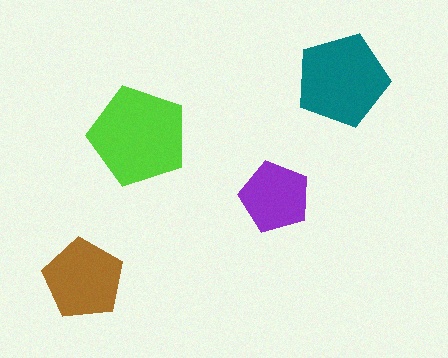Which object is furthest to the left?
The brown pentagon is leftmost.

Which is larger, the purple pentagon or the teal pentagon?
The teal one.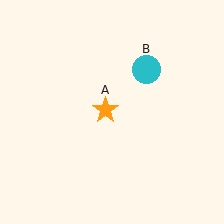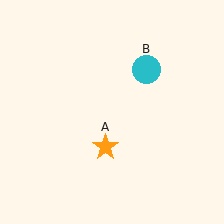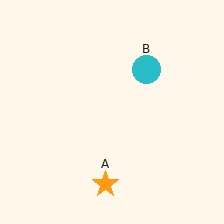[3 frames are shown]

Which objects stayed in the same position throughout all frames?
Cyan circle (object B) remained stationary.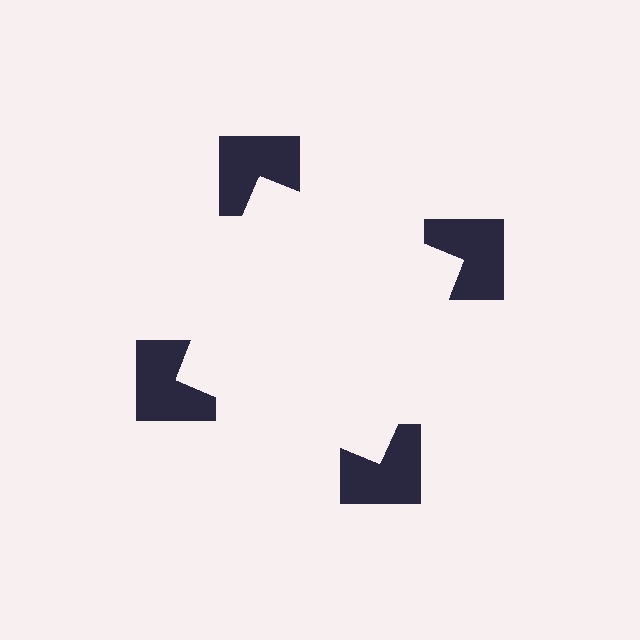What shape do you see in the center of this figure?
An illusory square — its edges are inferred from the aligned wedge cuts in the notched squares, not physically drawn.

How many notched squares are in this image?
There are 4 — one at each vertex of the illusory square.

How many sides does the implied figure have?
4 sides.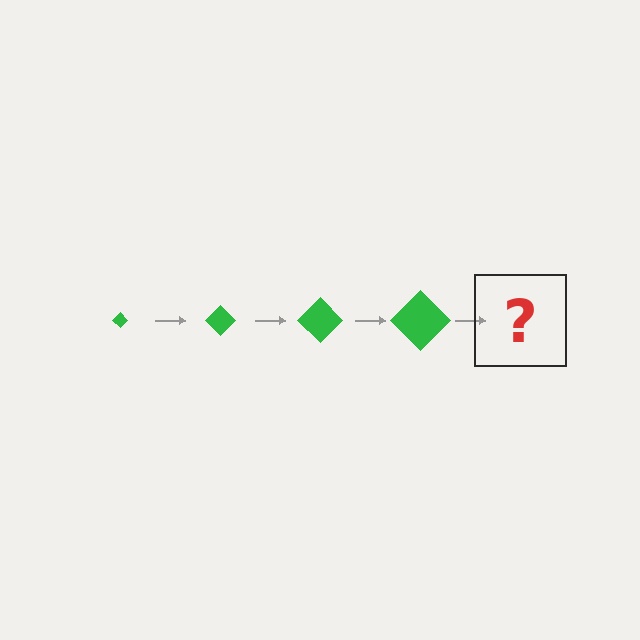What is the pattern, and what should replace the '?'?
The pattern is that the diamond gets progressively larger each step. The '?' should be a green diamond, larger than the previous one.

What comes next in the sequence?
The next element should be a green diamond, larger than the previous one.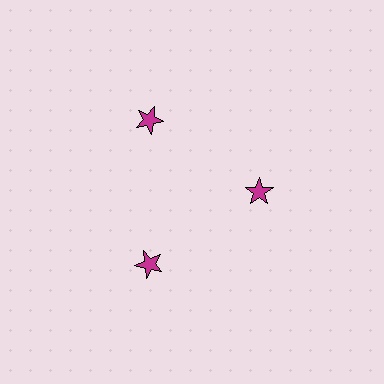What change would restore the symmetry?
The symmetry would be restored by moving it outward, back onto the ring so that all 3 stars sit at equal angles and equal distance from the center.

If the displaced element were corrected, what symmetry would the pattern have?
It would have 3-fold rotational symmetry — the pattern would map onto itself every 120 degrees.